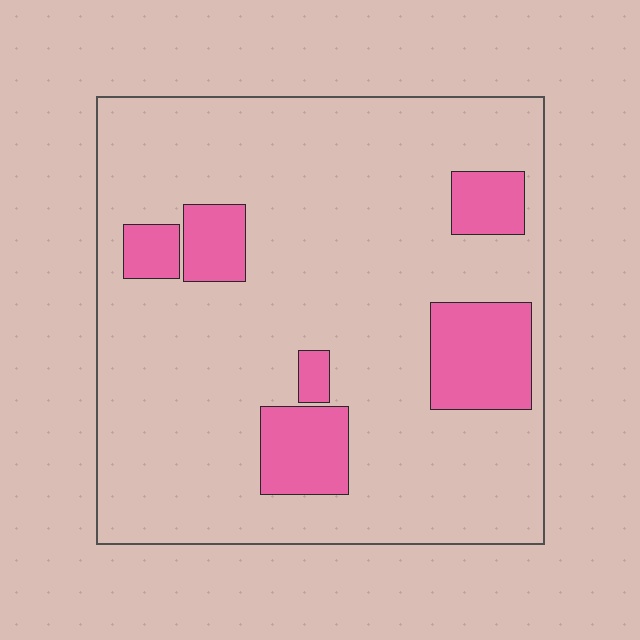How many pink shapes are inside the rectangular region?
6.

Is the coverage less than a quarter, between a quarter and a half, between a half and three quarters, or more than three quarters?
Less than a quarter.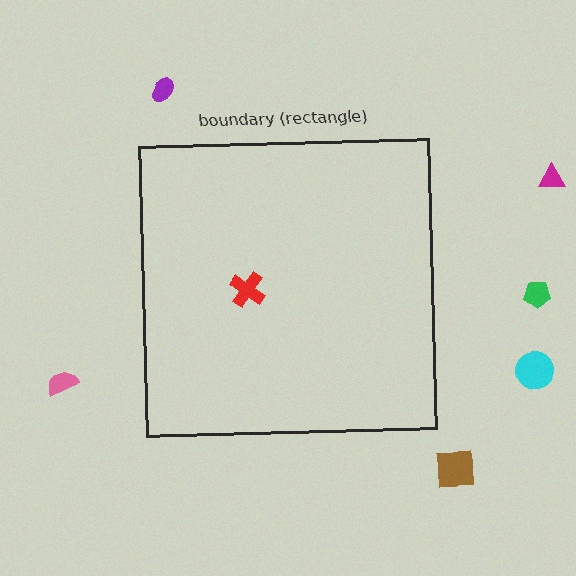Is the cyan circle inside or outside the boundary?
Outside.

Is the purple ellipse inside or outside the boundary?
Outside.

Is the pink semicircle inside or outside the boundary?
Outside.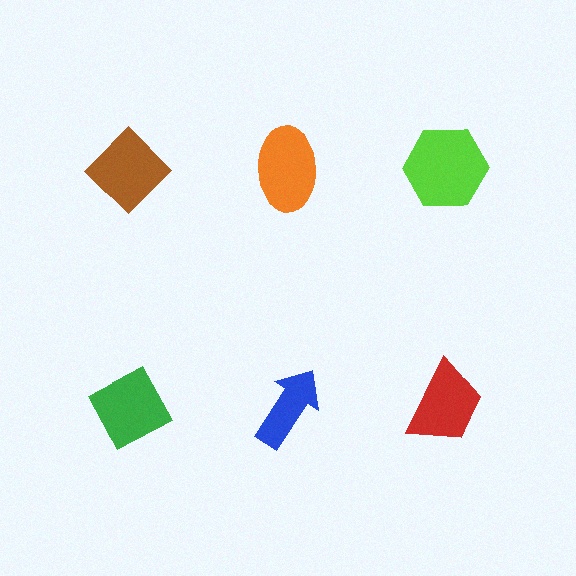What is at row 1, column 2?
An orange ellipse.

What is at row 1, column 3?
A lime hexagon.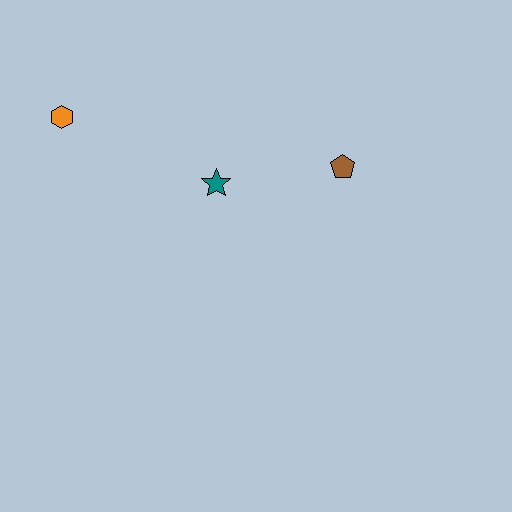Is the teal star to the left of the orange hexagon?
No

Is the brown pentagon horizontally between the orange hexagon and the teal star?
No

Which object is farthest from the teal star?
The orange hexagon is farthest from the teal star.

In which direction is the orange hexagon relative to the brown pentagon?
The orange hexagon is to the left of the brown pentagon.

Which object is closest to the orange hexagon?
The teal star is closest to the orange hexagon.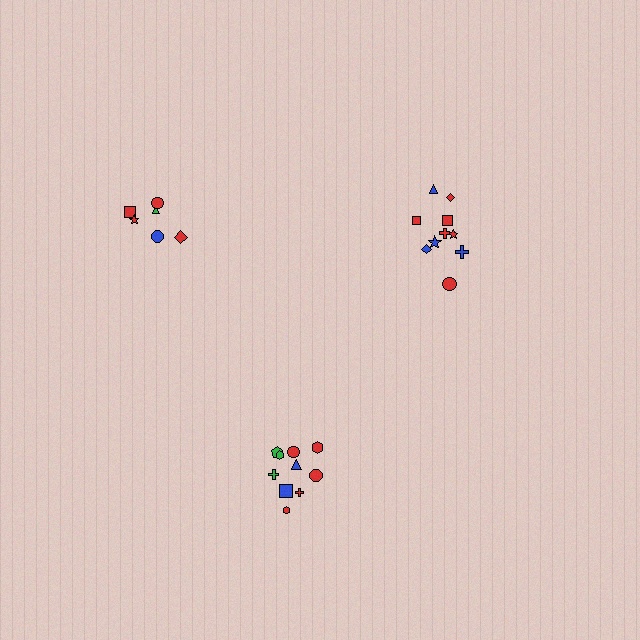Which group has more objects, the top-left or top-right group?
The top-right group.